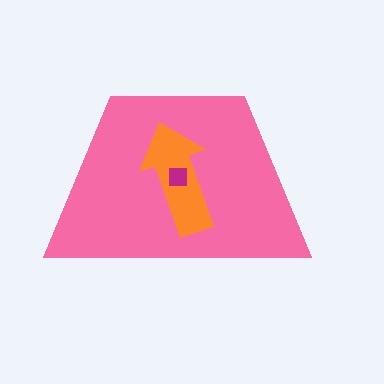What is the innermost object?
The magenta square.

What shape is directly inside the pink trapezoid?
The orange arrow.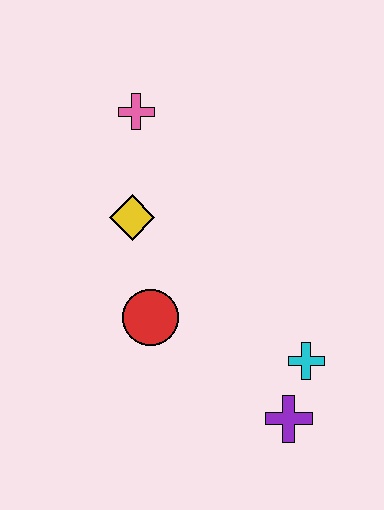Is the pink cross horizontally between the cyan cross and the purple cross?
No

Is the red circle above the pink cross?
No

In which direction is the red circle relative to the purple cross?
The red circle is to the left of the purple cross.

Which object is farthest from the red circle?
The pink cross is farthest from the red circle.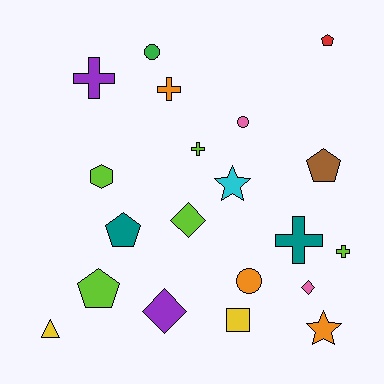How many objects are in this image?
There are 20 objects.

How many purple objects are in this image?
There are 2 purple objects.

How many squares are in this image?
There is 1 square.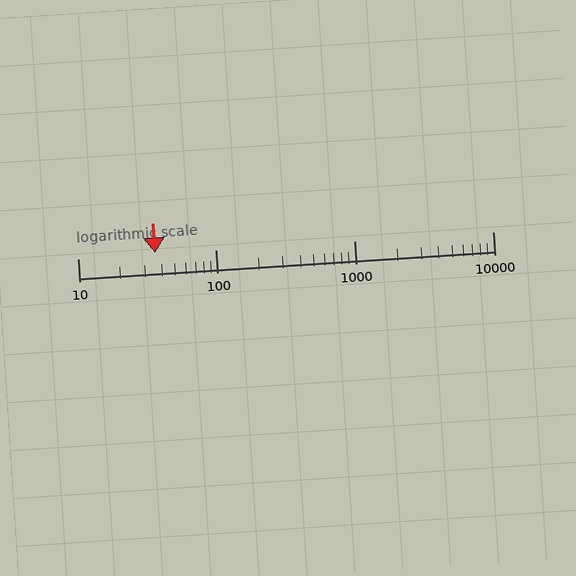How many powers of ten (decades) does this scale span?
The scale spans 3 decades, from 10 to 10000.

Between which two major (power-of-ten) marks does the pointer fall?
The pointer is between 10 and 100.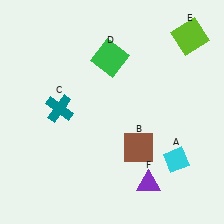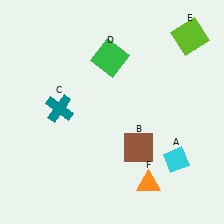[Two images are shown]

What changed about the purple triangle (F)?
In Image 1, F is purple. In Image 2, it changed to orange.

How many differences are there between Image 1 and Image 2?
There is 1 difference between the two images.